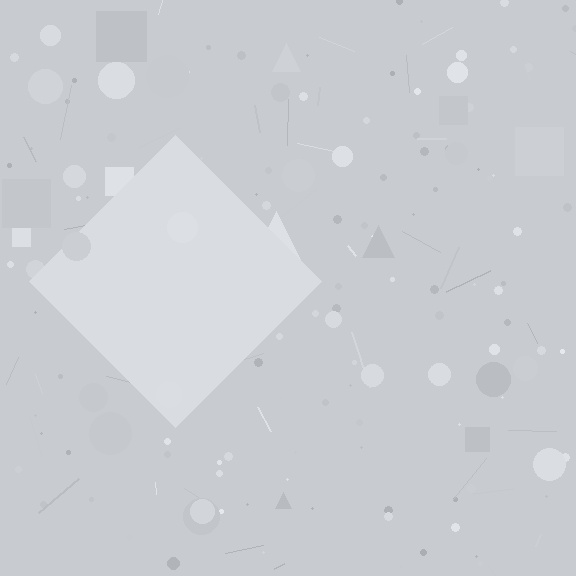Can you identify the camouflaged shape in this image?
The camouflaged shape is a diamond.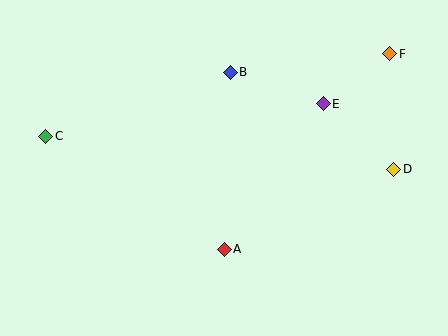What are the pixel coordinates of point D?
Point D is at (393, 169).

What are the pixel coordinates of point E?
Point E is at (323, 104).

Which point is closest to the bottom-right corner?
Point D is closest to the bottom-right corner.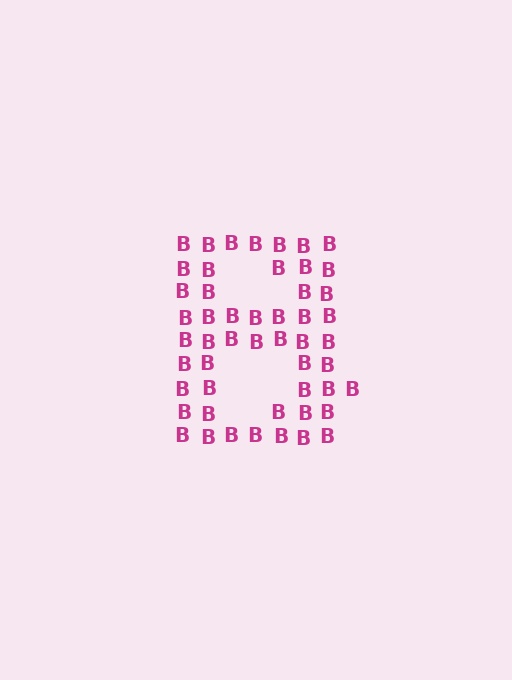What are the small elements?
The small elements are letter B's.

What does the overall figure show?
The overall figure shows the letter B.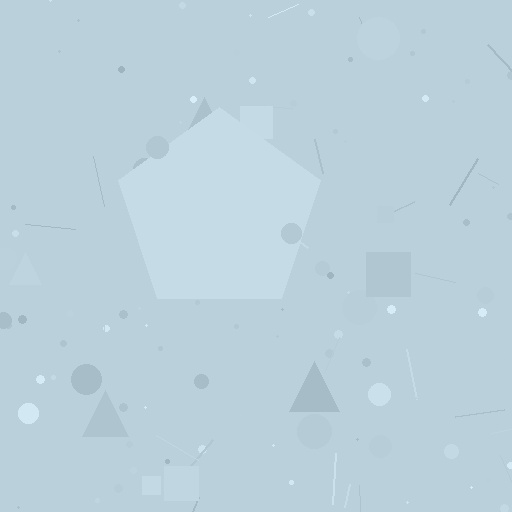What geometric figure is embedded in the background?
A pentagon is embedded in the background.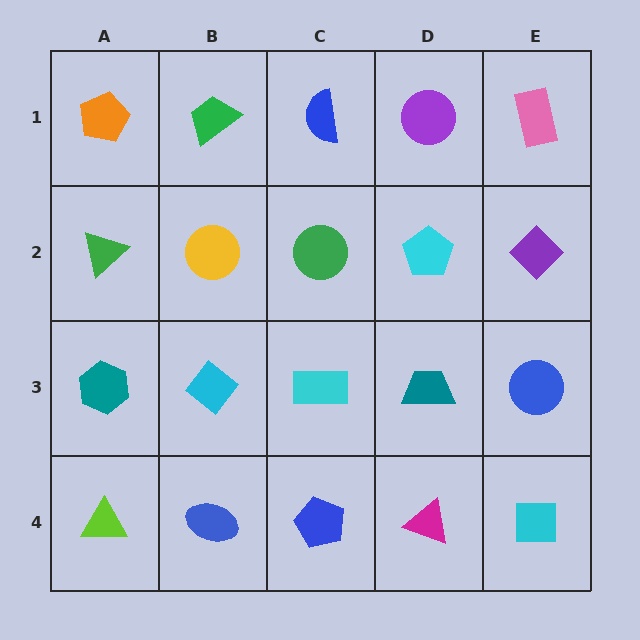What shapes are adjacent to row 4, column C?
A cyan rectangle (row 3, column C), a blue ellipse (row 4, column B), a magenta triangle (row 4, column D).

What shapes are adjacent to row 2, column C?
A blue semicircle (row 1, column C), a cyan rectangle (row 3, column C), a yellow circle (row 2, column B), a cyan pentagon (row 2, column D).